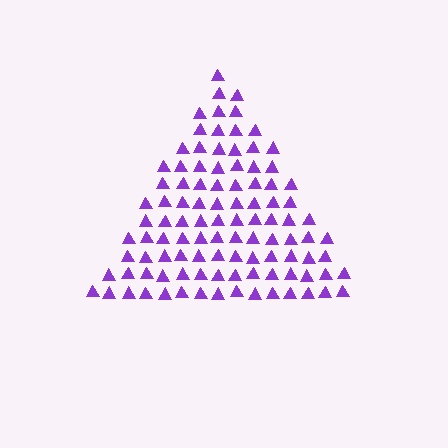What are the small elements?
The small elements are triangles.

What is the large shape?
The large shape is a triangle.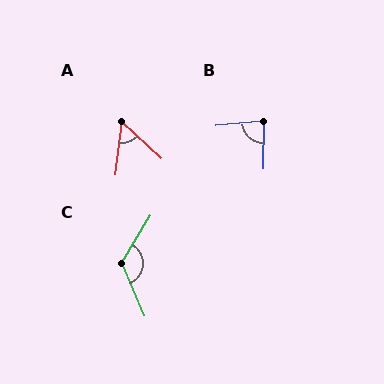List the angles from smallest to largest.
A (54°), B (84°), C (125°).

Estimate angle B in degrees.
Approximately 84 degrees.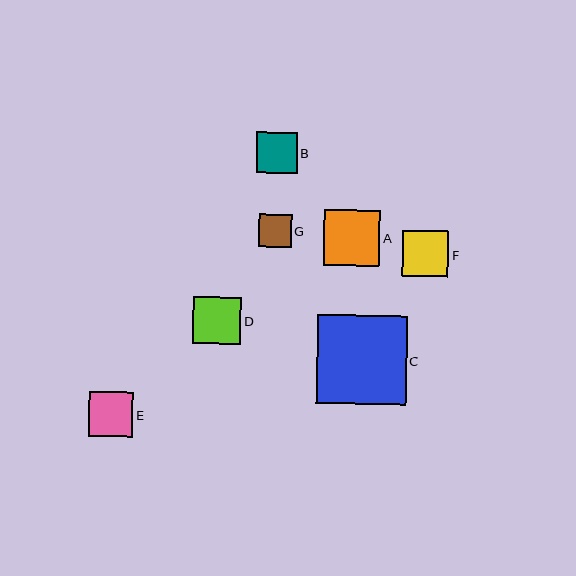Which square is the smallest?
Square G is the smallest with a size of approximately 32 pixels.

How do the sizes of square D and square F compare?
Square D and square F are approximately the same size.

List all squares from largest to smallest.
From largest to smallest: C, A, D, F, E, B, G.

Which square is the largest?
Square C is the largest with a size of approximately 90 pixels.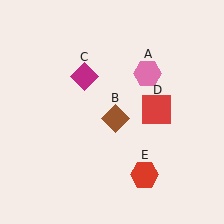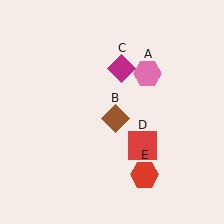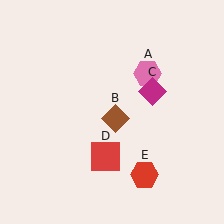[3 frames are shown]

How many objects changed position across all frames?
2 objects changed position: magenta diamond (object C), red square (object D).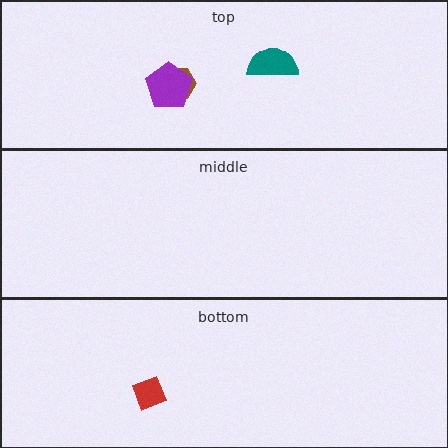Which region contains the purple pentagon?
The top region.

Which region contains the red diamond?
The bottom region.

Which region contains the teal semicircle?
The top region.